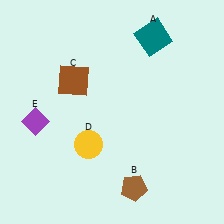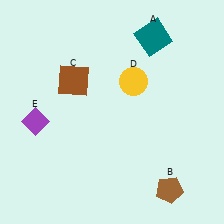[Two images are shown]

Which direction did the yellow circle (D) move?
The yellow circle (D) moved up.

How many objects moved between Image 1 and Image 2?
2 objects moved between the two images.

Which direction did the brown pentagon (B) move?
The brown pentagon (B) moved right.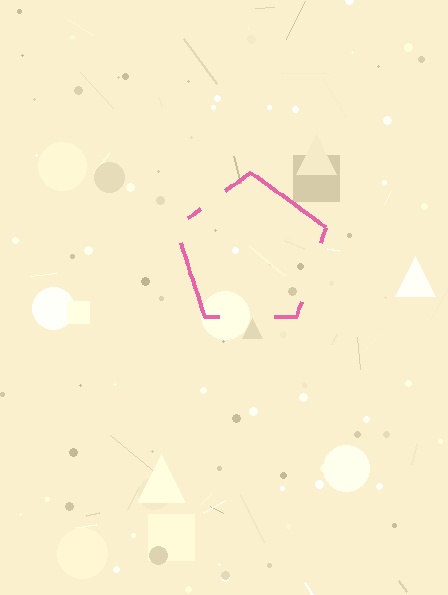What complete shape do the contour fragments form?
The contour fragments form a pentagon.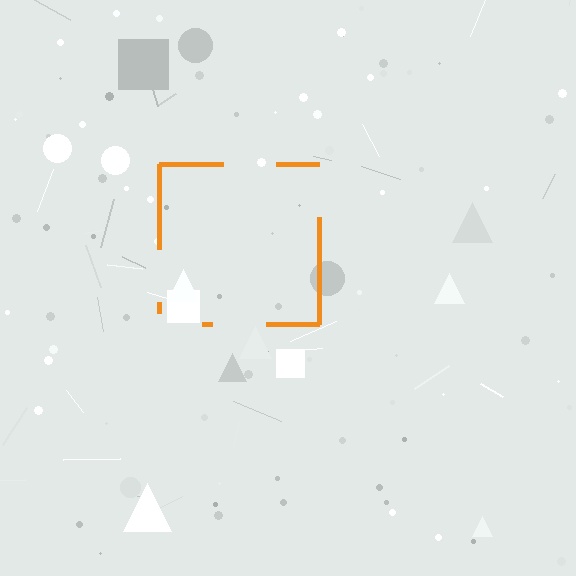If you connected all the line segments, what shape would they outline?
They would outline a square.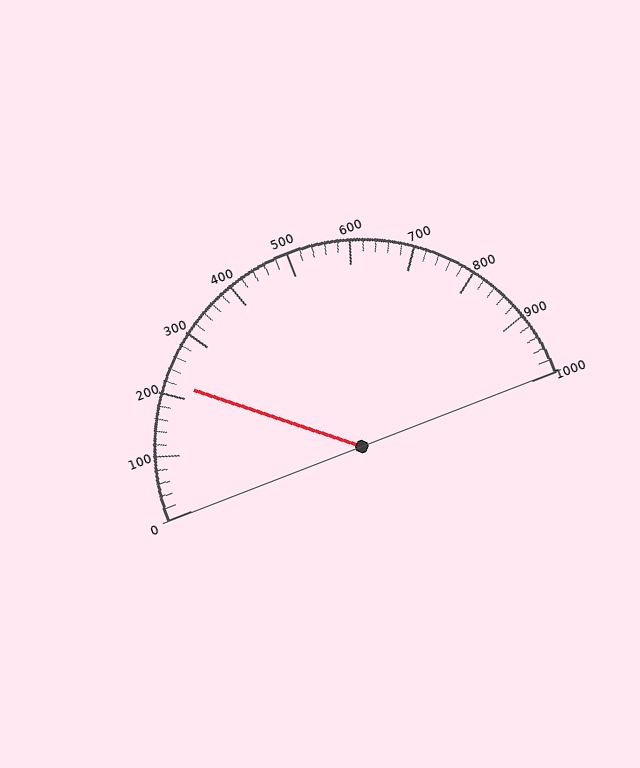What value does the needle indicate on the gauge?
The needle indicates approximately 220.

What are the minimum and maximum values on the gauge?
The gauge ranges from 0 to 1000.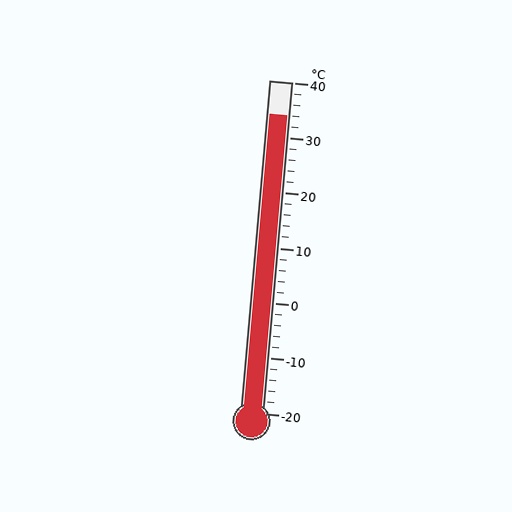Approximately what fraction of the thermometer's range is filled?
The thermometer is filled to approximately 90% of its range.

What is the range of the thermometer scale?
The thermometer scale ranges from -20°C to 40°C.